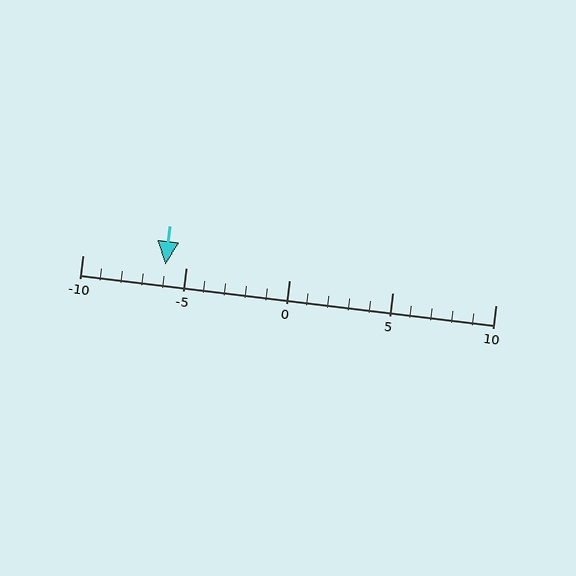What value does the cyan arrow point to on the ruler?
The cyan arrow points to approximately -6.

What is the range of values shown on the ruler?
The ruler shows values from -10 to 10.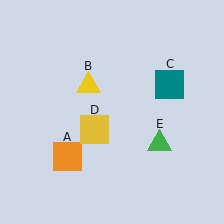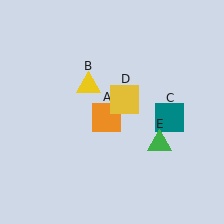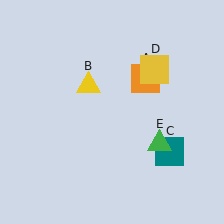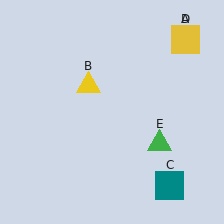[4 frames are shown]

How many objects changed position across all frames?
3 objects changed position: orange square (object A), teal square (object C), yellow square (object D).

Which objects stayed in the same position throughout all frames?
Yellow triangle (object B) and green triangle (object E) remained stationary.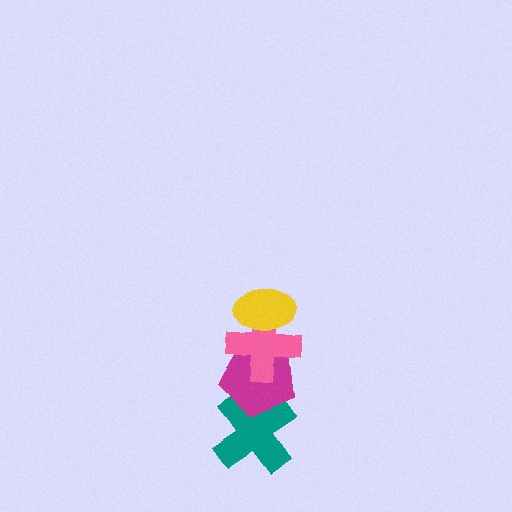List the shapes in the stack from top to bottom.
From top to bottom: the yellow ellipse, the pink cross, the magenta pentagon, the teal cross.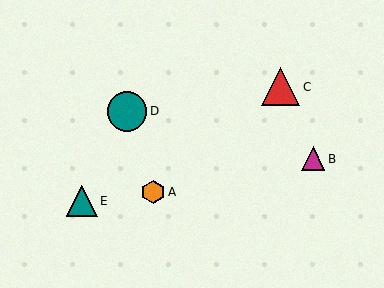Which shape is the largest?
The teal circle (labeled D) is the largest.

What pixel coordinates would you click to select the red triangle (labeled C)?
Click at (281, 87) to select the red triangle C.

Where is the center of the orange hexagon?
The center of the orange hexagon is at (153, 192).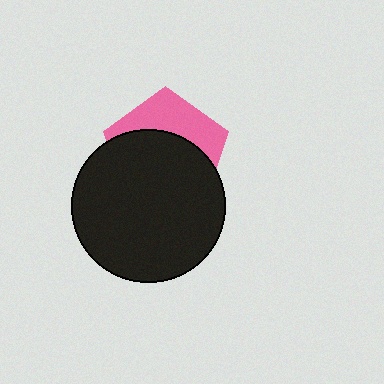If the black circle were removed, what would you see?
You would see the complete pink pentagon.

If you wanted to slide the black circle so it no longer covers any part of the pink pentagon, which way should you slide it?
Slide it down — that is the most direct way to separate the two shapes.